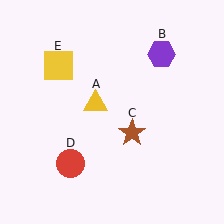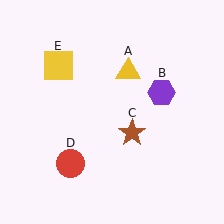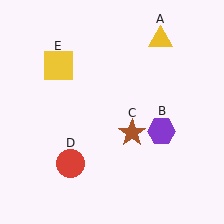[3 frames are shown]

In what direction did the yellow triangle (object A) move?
The yellow triangle (object A) moved up and to the right.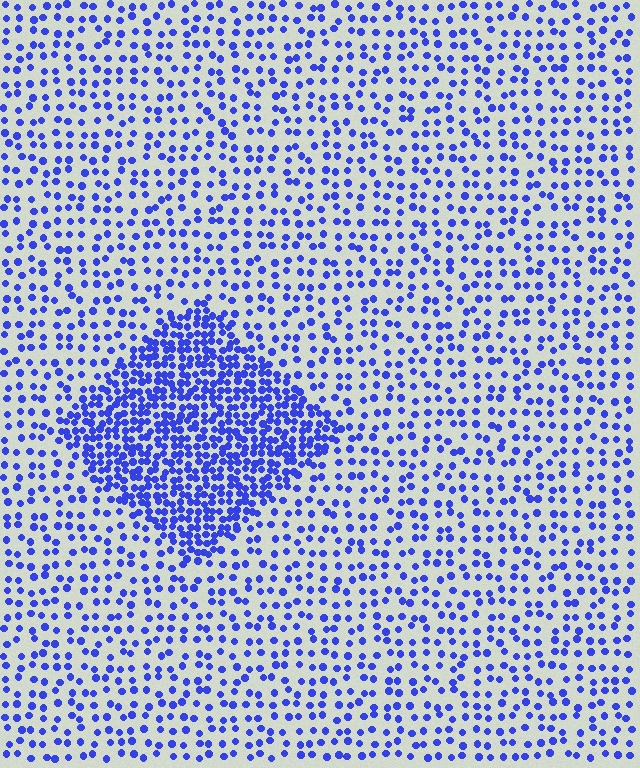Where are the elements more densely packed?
The elements are more densely packed inside the diamond boundary.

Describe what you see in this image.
The image contains small blue elements arranged at two different densities. A diamond-shaped region is visible where the elements are more densely packed than the surrounding area.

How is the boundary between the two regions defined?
The boundary is defined by a change in element density (approximately 2.5x ratio). All elements are the same color, size, and shape.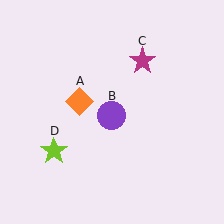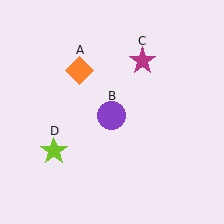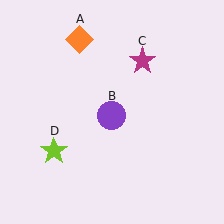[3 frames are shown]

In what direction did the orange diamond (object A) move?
The orange diamond (object A) moved up.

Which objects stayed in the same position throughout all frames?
Purple circle (object B) and magenta star (object C) and lime star (object D) remained stationary.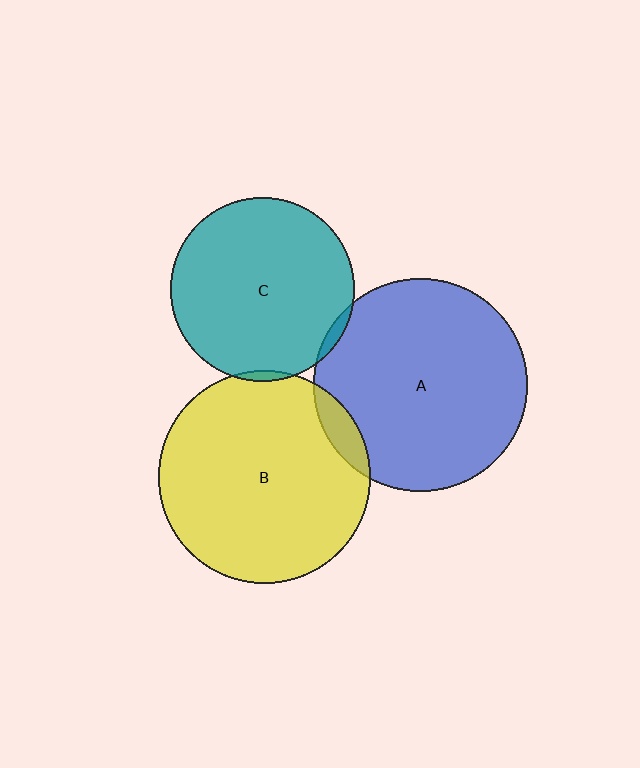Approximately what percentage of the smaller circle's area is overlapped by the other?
Approximately 5%.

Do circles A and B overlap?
Yes.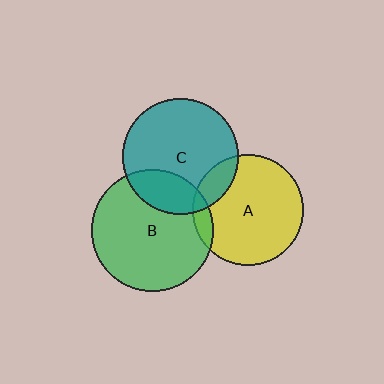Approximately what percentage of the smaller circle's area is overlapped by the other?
Approximately 15%.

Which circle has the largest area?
Circle B (green).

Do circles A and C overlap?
Yes.